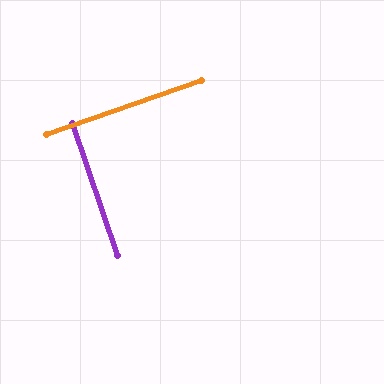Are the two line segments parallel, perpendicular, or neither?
Perpendicular — they meet at approximately 90°.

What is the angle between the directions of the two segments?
Approximately 90 degrees.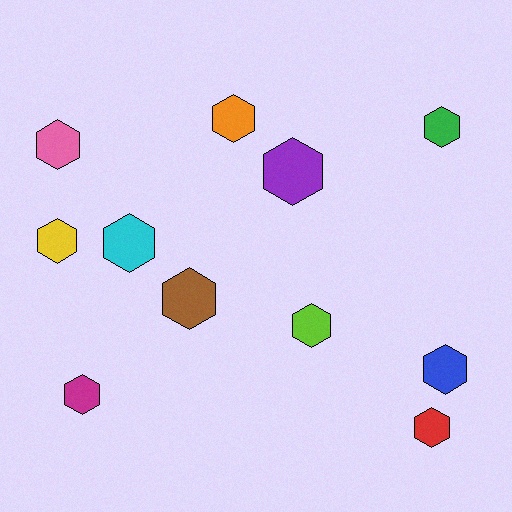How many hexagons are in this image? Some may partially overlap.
There are 11 hexagons.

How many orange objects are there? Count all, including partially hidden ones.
There is 1 orange object.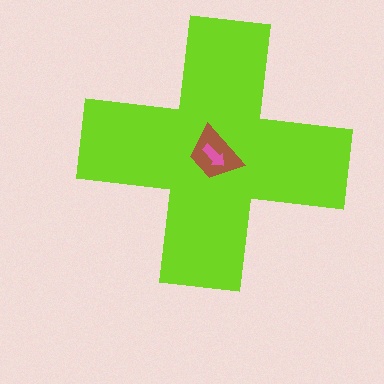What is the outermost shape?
The lime cross.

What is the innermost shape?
The pink arrow.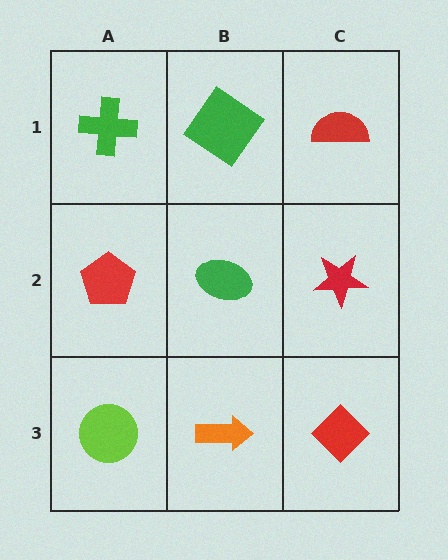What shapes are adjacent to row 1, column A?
A red pentagon (row 2, column A), a green diamond (row 1, column B).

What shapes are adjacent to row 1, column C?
A red star (row 2, column C), a green diamond (row 1, column B).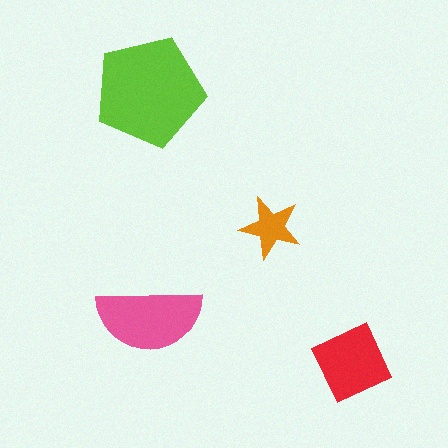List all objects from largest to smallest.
The lime pentagon, the pink semicircle, the red square, the orange star.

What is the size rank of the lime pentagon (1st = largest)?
1st.